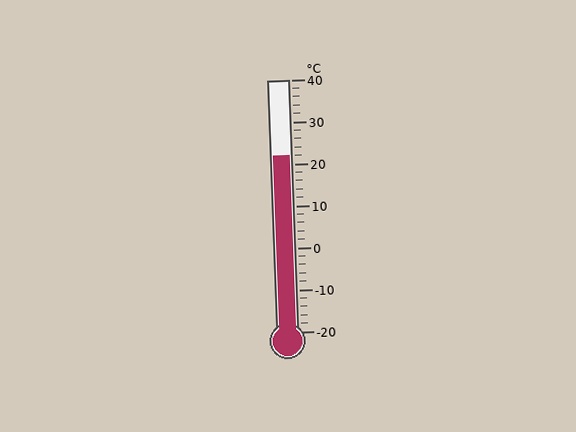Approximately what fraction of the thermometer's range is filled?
The thermometer is filled to approximately 70% of its range.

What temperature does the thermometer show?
The thermometer shows approximately 22°C.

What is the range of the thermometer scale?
The thermometer scale ranges from -20°C to 40°C.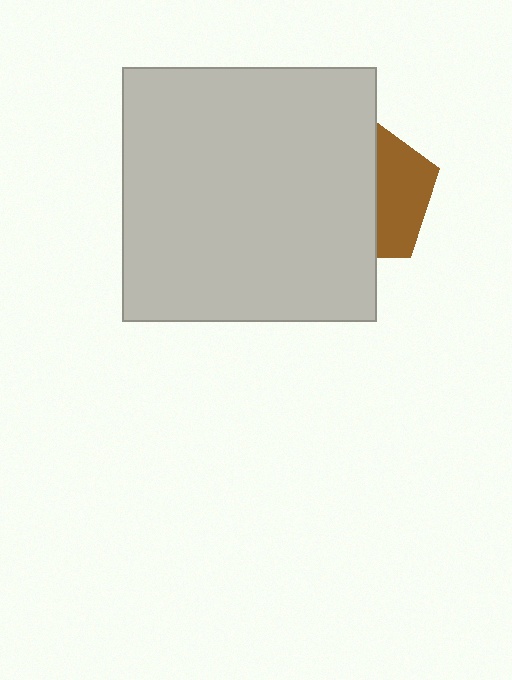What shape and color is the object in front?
The object in front is a light gray rectangle.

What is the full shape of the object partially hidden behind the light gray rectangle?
The partially hidden object is a brown pentagon.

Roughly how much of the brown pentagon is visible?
A small part of it is visible (roughly 38%).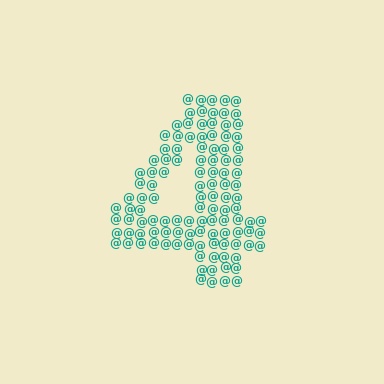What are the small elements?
The small elements are at signs.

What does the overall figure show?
The overall figure shows the digit 4.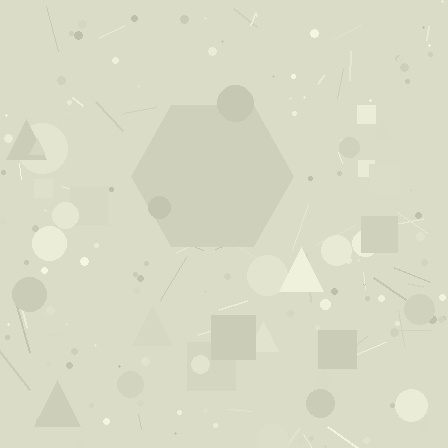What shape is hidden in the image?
A hexagon is hidden in the image.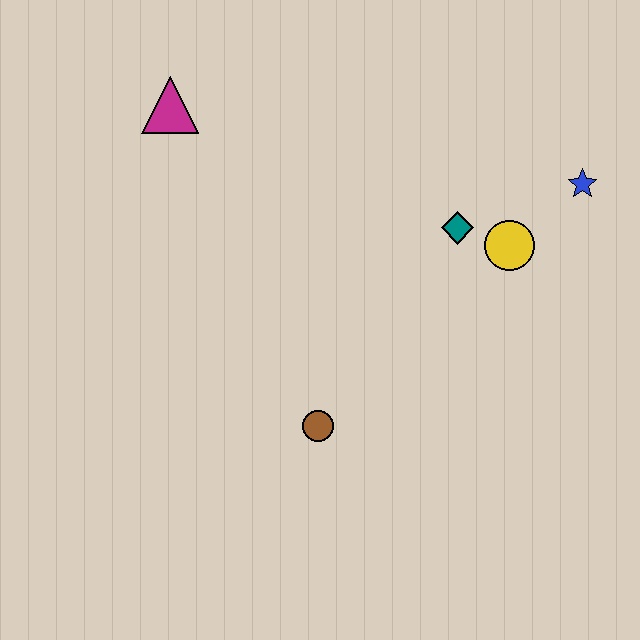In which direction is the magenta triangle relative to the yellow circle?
The magenta triangle is to the left of the yellow circle.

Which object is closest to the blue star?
The yellow circle is closest to the blue star.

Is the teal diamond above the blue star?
No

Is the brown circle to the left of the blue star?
Yes